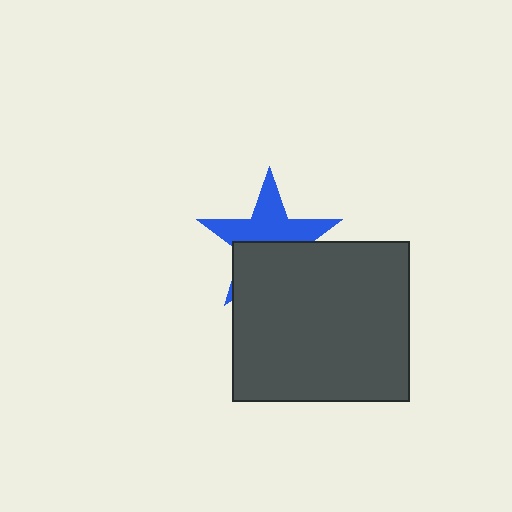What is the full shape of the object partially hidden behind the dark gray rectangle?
The partially hidden object is a blue star.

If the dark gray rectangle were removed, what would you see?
You would see the complete blue star.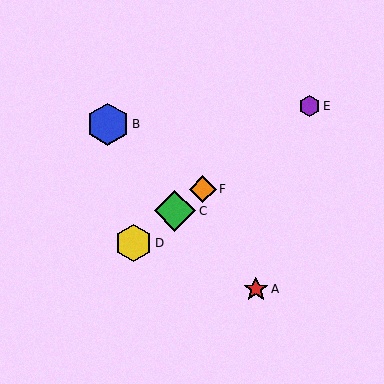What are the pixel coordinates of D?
Object D is at (134, 243).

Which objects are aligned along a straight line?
Objects C, D, E, F are aligned along a straight line.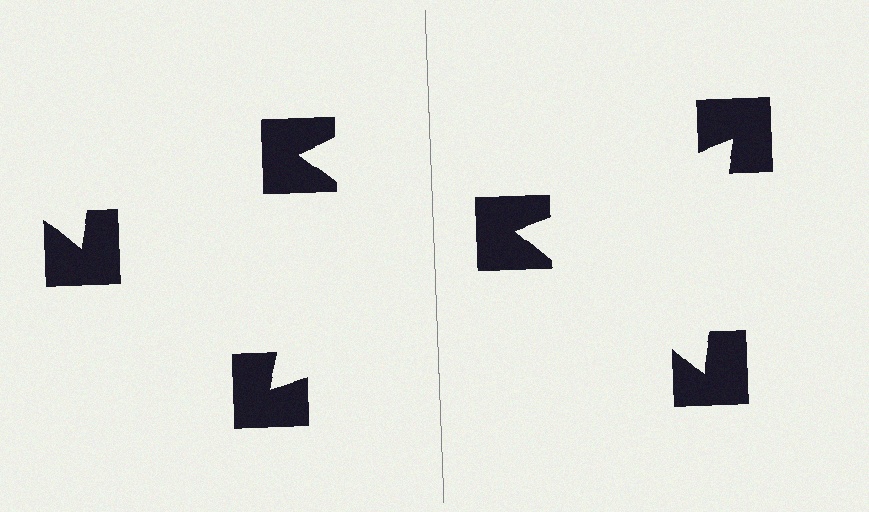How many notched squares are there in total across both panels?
6 — 3 on each side.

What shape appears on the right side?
An illusory triangle.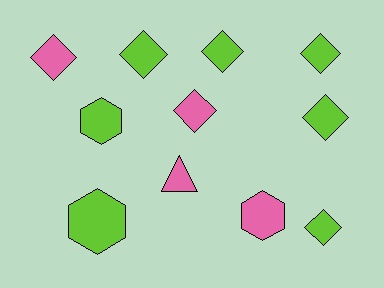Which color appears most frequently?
Lime, with 7 objects.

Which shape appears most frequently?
Diamond, with 7 objects.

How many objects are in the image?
There are 11 objects.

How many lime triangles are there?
There are no lime triangles.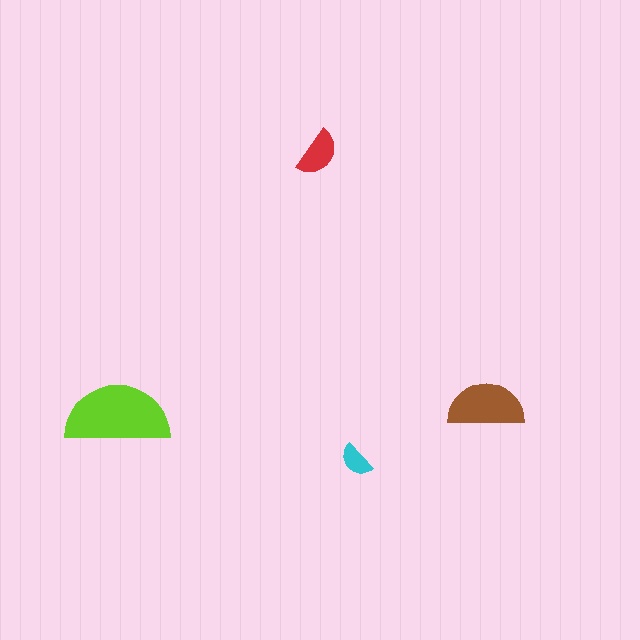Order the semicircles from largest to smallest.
the lime one, the brown one, the red one, the cyan one.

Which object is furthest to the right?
The brown semicircle is rightmost.